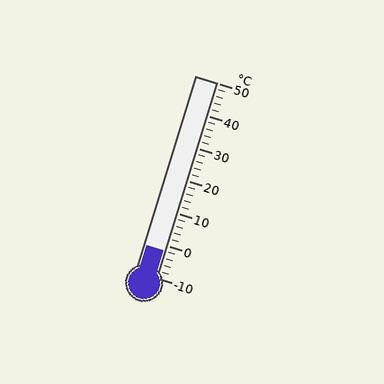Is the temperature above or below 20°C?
The temperature is below 20°C.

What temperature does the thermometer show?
The thermometer shows approximately -2°C.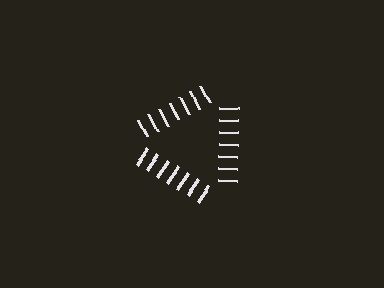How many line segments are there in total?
21 — 7 along each of the 3 edges.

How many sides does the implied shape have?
3 sides — the line-ends trace a triangle.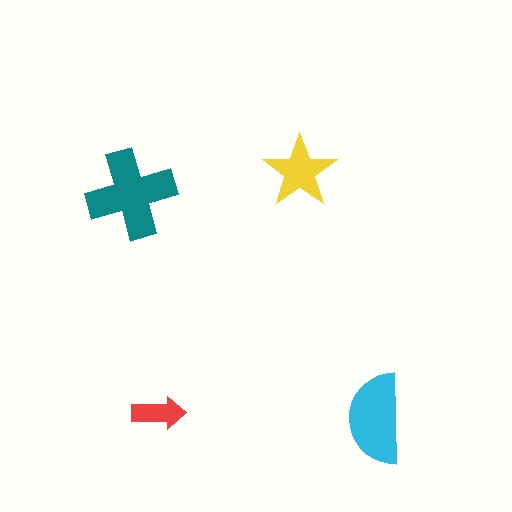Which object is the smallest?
The red arrow.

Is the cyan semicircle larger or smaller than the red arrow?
Larger.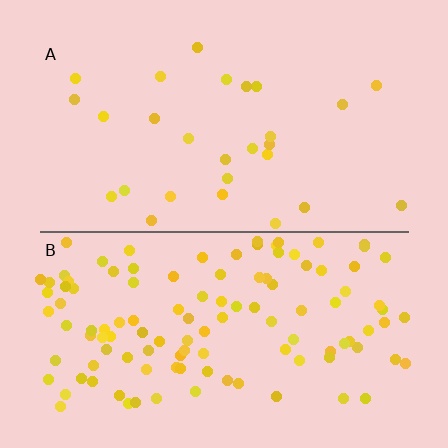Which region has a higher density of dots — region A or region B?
B (the bottom).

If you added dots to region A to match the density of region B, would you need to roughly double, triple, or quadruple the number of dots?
Approximately quadruple.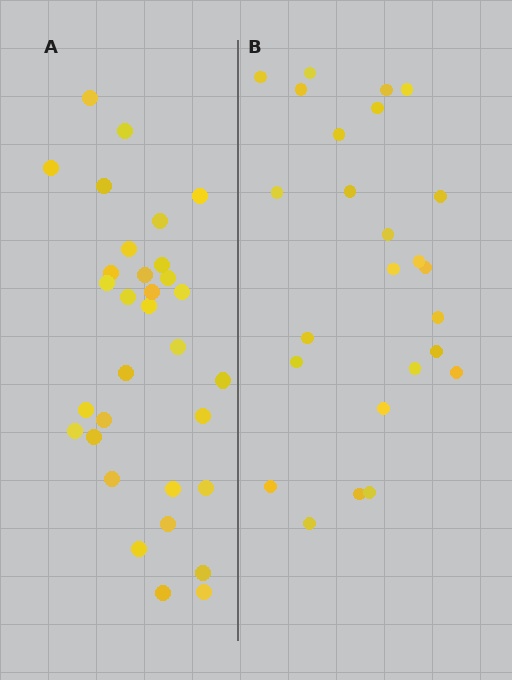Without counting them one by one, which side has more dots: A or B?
Region A (the left region) has more dots.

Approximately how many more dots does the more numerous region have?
Region A has roughly 8 or so more dots than region B.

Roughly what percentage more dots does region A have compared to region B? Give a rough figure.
About 30% more.